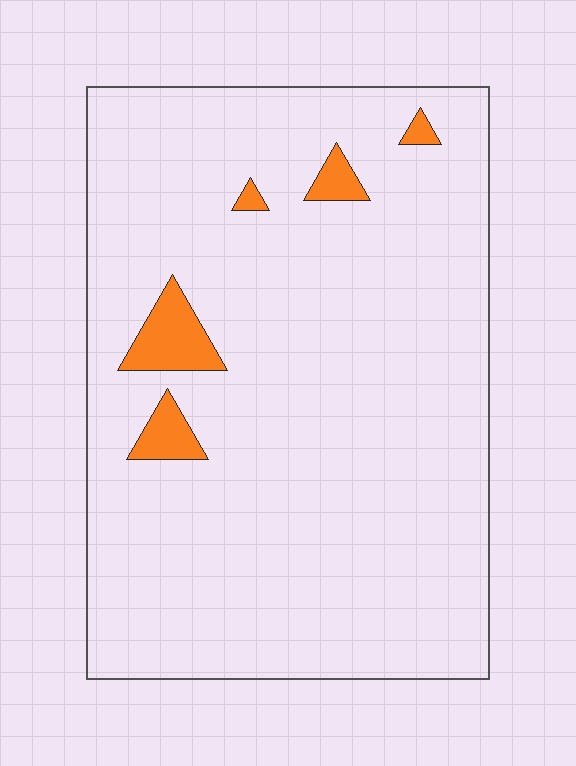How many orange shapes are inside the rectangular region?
5.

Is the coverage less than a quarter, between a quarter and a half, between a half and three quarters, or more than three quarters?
Less than a quarter.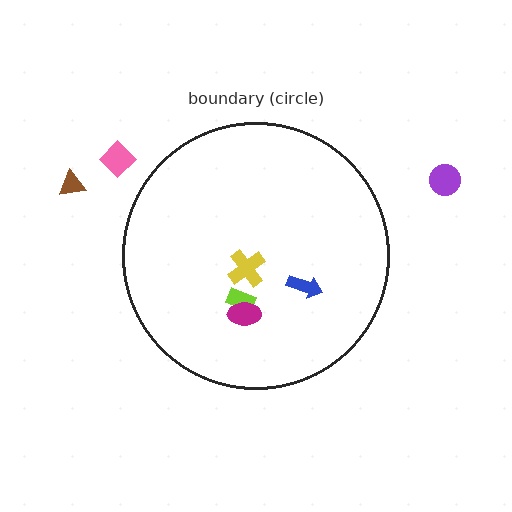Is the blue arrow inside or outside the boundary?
Inside.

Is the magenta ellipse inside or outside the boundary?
Inside.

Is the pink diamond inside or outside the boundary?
Outside.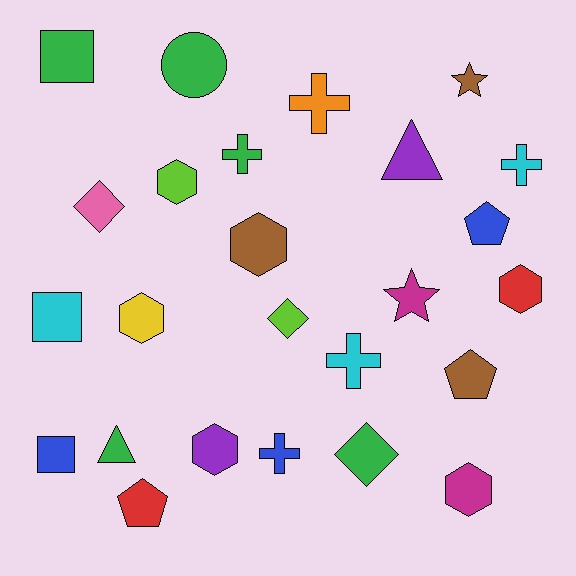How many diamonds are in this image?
There are 3 diamonds.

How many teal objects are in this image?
There are no teal objects.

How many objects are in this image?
There are 25 objects.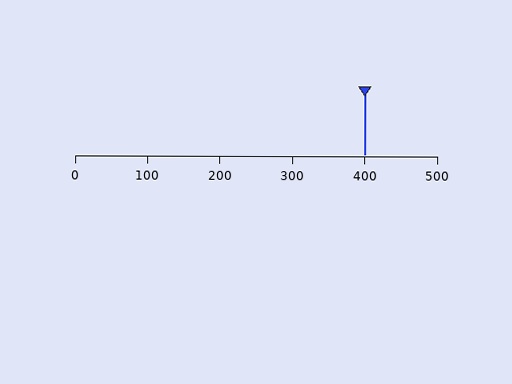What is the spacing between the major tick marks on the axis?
The major ticks are spaced 100 apart.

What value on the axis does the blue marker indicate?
The marker indicates approximately 400.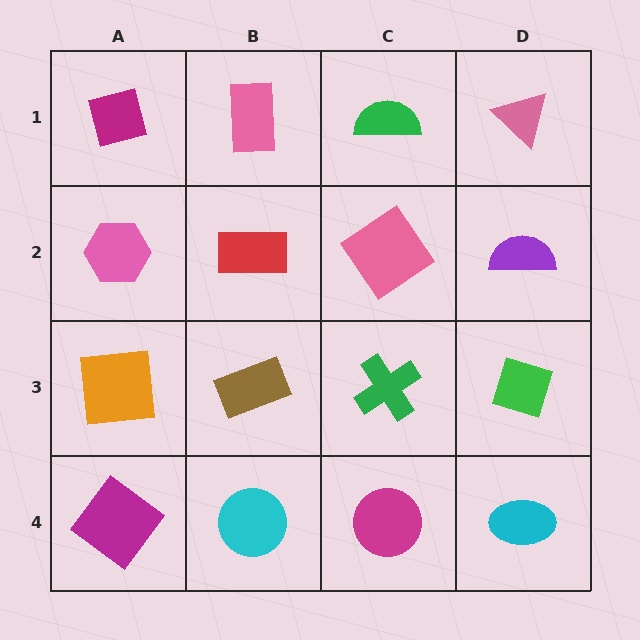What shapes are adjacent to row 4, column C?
A green cross (row 3, column C), a cyan circle (row 4, column B), a cyan ellipse (row 4, column D).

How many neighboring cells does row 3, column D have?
3.